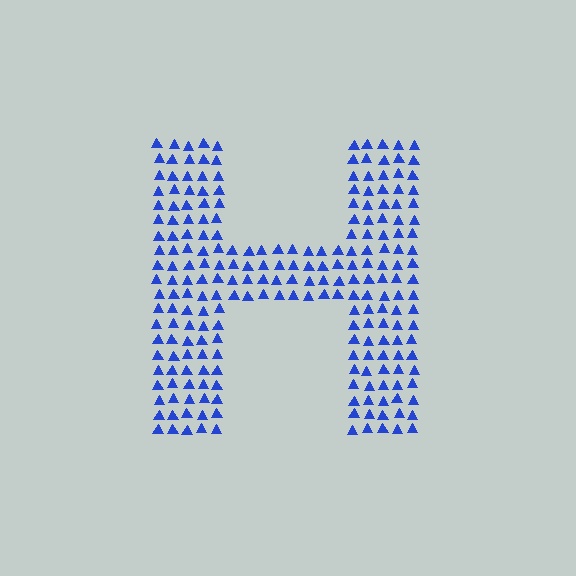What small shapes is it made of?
It is made of small triangles.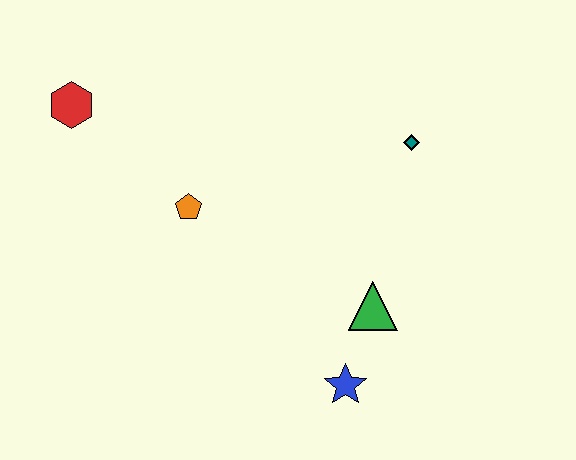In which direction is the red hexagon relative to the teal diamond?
The red hexagon is to the left of the teal diamond.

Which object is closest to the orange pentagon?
The red hexagon is closest to the orange pentagon.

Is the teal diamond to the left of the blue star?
No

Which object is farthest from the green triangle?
The red hexagon is farthest from the green triangle.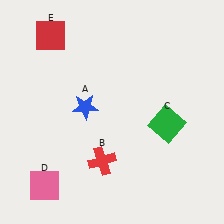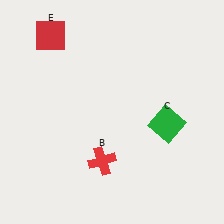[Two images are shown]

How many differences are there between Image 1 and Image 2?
There are 2 differences between the two images.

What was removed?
The blue star (A), the pink square (D) were removed in Image 2.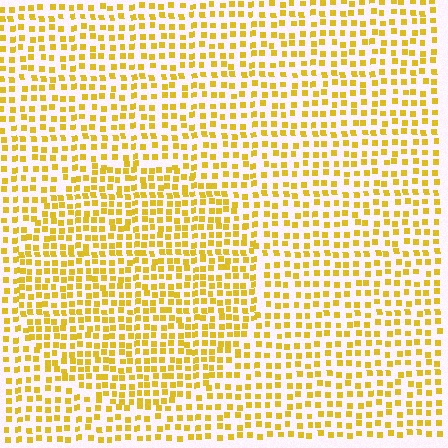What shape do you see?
I see a circle.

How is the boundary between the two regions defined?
The boundary is defined by a change in element density (approximately 1.5x ratio). All elements are the same color, size, and shape.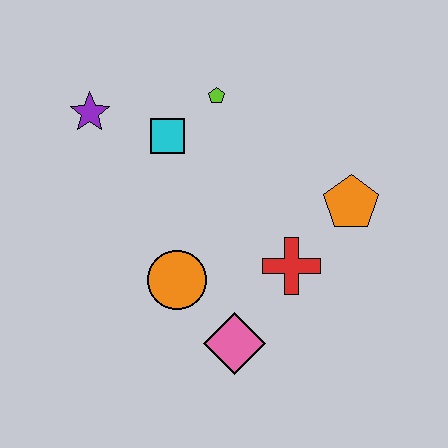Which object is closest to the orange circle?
The pink diamond is closest to the orange circle.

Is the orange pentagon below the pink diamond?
No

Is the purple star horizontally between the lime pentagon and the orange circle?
No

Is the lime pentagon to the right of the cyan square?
Yes